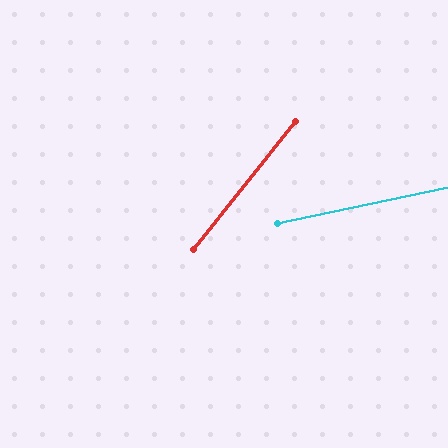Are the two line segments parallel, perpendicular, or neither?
Neither parallel nor perpendicular — they differ by about 40°.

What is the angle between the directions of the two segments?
Approximately 40 degrees.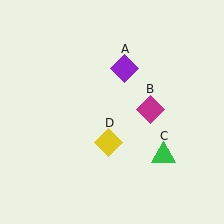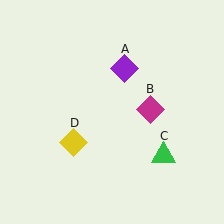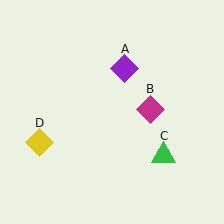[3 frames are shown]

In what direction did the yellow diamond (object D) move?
The yellow diamond (object D) moved left.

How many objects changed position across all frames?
1 object changed position: yellow diamond (object D).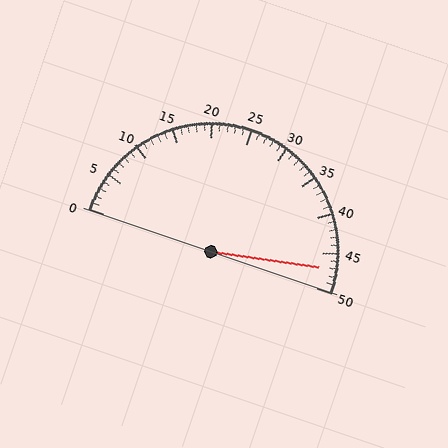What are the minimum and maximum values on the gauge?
The gauge ranges from 0 to 50.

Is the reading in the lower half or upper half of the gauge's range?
The reading is in the upper half of the range (0 to 50).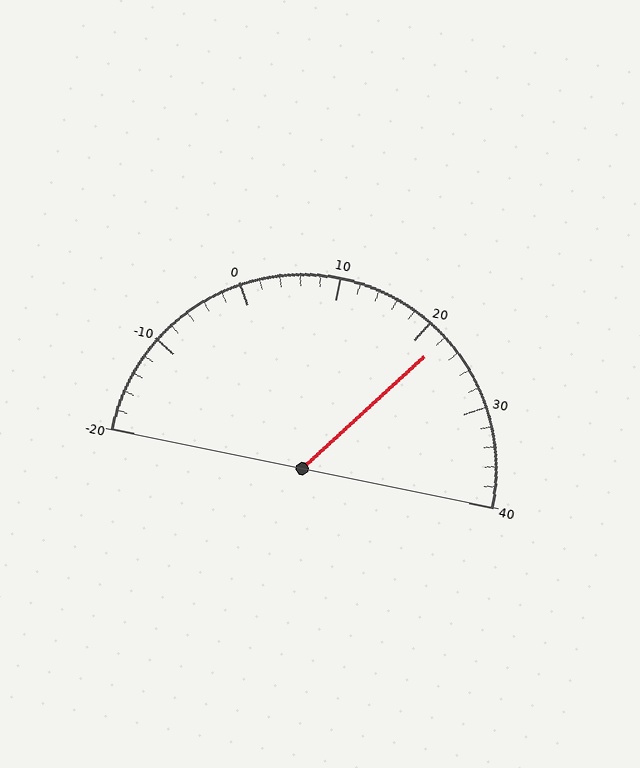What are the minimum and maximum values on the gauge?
The gauge ranges from -20 to 40.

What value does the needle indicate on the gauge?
The needle indicates approximately 22.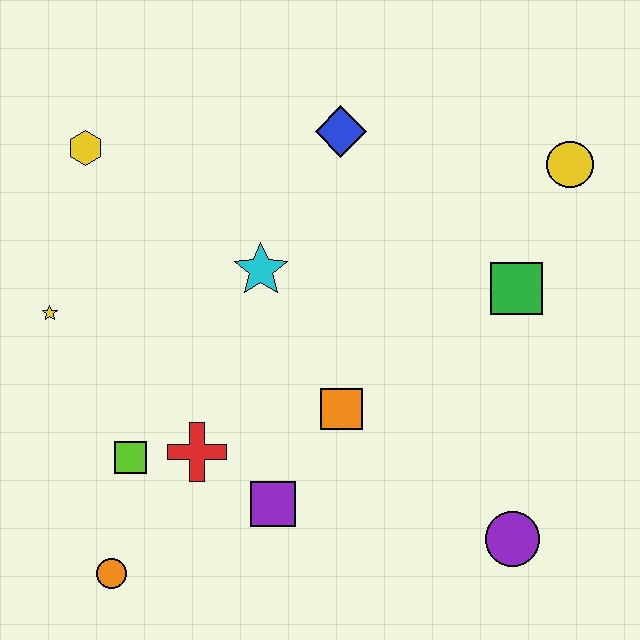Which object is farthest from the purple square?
The yellow circle is farthest from the purple square.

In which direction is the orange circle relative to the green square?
The orange circle is to the left of the green square.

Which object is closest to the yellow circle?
The green square is closest to the yellow circle.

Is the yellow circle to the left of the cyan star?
No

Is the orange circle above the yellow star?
No